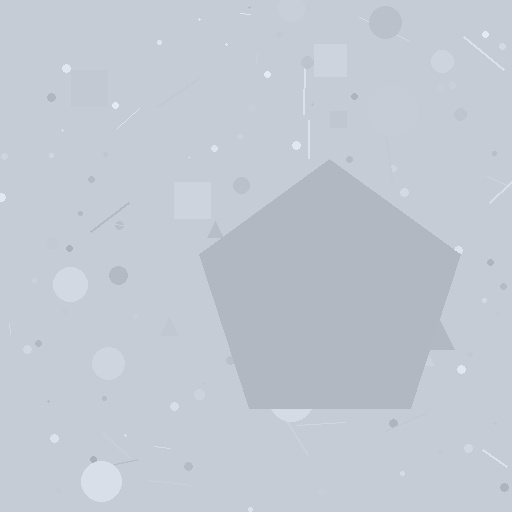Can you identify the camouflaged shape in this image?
The camouflaged shape is a pentagon.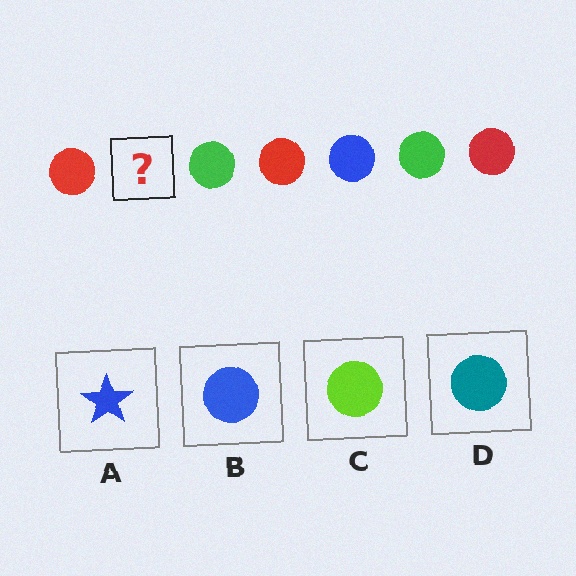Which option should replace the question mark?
Option B.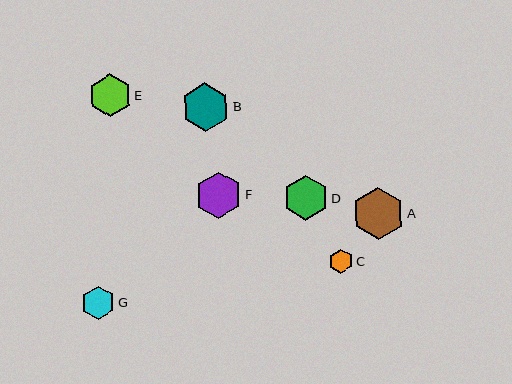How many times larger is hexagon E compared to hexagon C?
Hexagon E is approximately 1.8 times the size of hexagon C.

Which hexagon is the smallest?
Hexagon C is the smallest with a size of approximately 24 pixels.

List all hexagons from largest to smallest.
From largest to smallest: A, B, F, D, E, G, C.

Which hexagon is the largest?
Hexagon A is the largest with a size of approximately 52 pixels.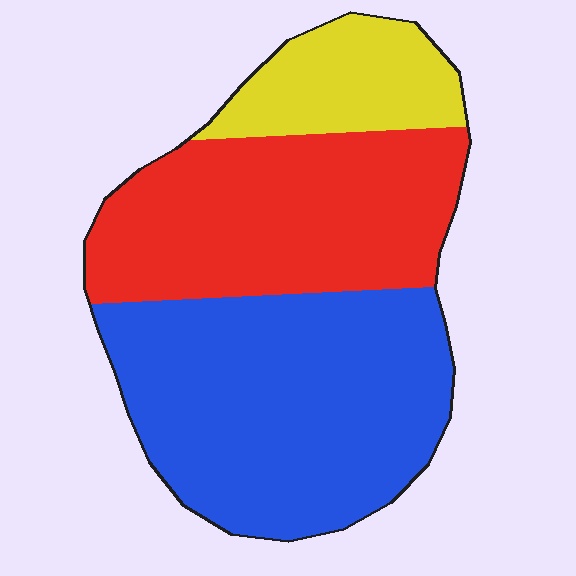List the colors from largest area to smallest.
From largest to smallest: blue, red, yellow.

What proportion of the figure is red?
Red covers about 35% of the figure.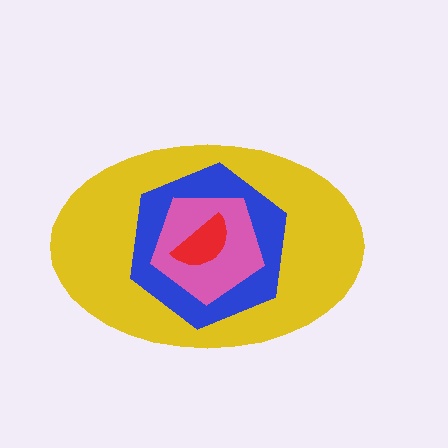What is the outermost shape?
The yellow ellipse.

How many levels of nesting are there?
4.